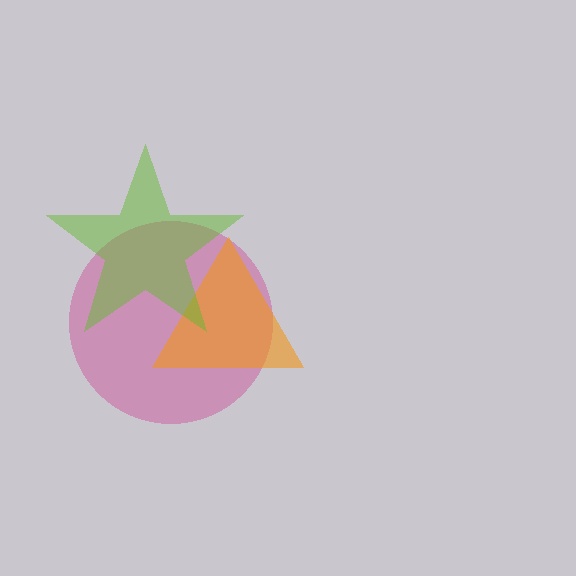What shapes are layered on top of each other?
The layered shapes are: a magenta circle, an orange triangle, a lime star.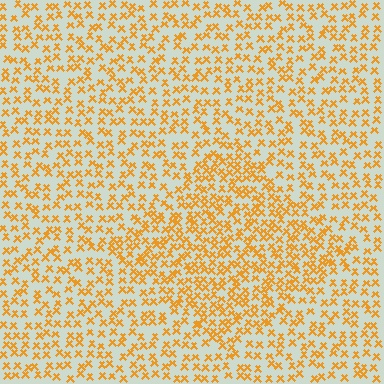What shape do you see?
I see a diamond.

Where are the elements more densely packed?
The elements are more densely packed inside the diamond boundary.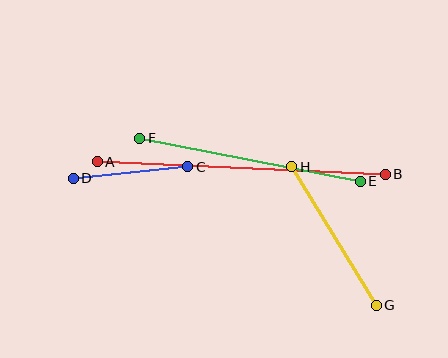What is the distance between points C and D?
The distance is approximately 115 pixels.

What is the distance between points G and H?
The distance is approximately 162 pixels.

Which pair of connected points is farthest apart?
Points A and B are farthest apart.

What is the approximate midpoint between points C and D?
The midpoint is at approximately (130, 173) pixels.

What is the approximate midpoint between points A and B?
The midpoint is at approximately (241, 168) pixels.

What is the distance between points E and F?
The distance is approximately 225 pixels.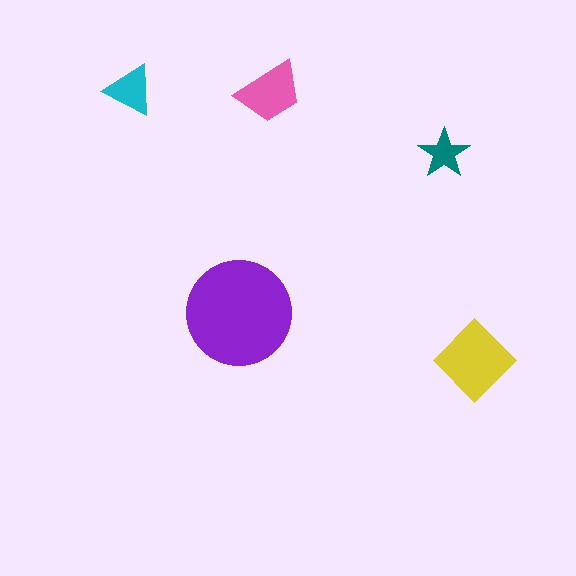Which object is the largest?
The purple circle.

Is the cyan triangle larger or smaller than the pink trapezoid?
Smaller.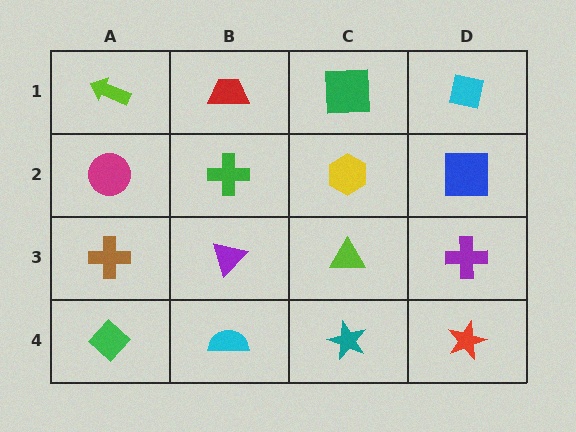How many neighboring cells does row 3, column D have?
3.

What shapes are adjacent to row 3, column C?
A yellow hexagon (row 2, column C), a teal star (row 4, column C), a purple triangle (row 3, column B), a purple cross (row 3, column D).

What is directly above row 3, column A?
A magenta circle.